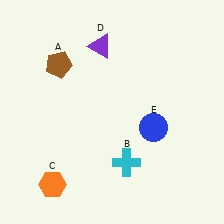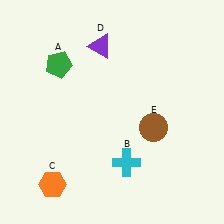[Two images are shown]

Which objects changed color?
A changed from brown to green. E changed from blue to brown.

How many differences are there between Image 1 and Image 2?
There are 2 differences between the two images.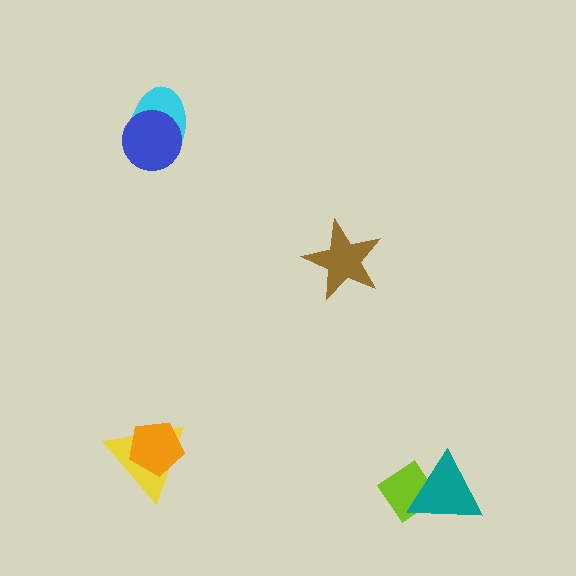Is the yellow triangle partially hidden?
Yes, it is partially covered by another shape.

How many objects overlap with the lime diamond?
1 object overlaps with the lime diamond.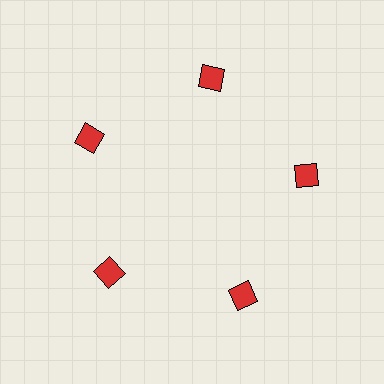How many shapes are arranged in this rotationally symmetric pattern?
There are 5 shapes, arranged in 5 groups of 1.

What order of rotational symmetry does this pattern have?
This pattern has 5-fold rotational symmetry.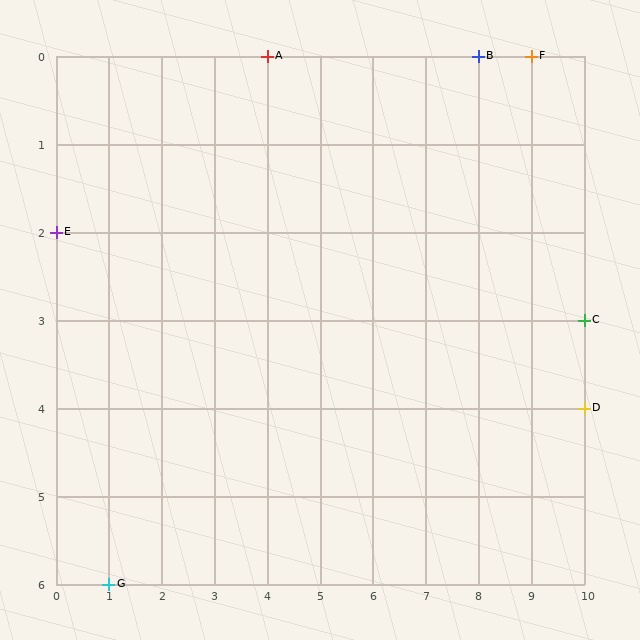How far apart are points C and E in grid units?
Points C and E are 10 columns and 1 row apart (about 10.0 grid units diagonally).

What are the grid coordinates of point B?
Point B is at grid coordinates (8, 0).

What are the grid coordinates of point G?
Point G is at grid coordinates (1, 6).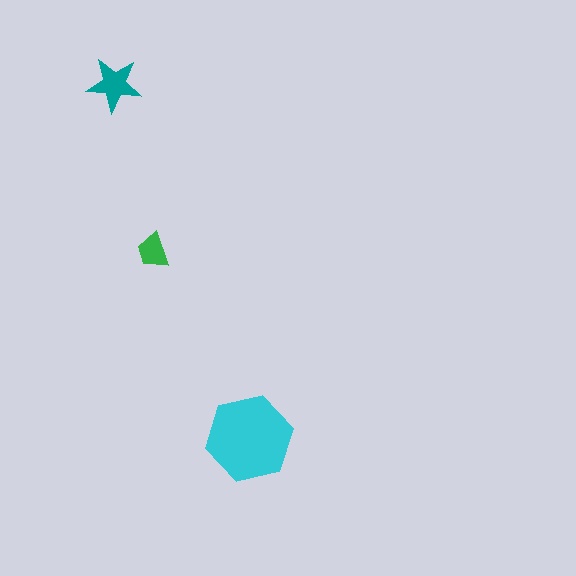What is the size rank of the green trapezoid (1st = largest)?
3rd.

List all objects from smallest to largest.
The green trapezoid, the teal star, the cyan hexagon.